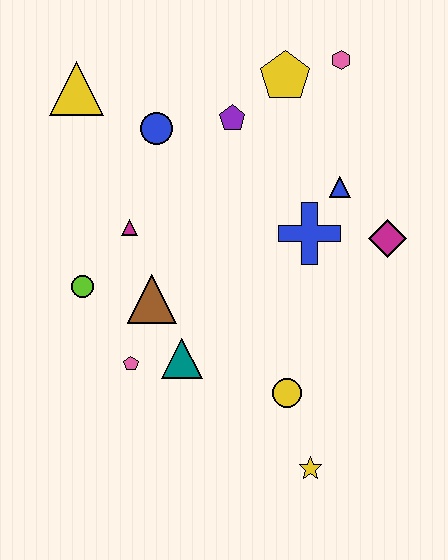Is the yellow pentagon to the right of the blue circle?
Yes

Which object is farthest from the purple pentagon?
The yellow star is farthest from the purple pentagon.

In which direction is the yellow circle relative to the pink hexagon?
The yellow circle is below the pink hexagon.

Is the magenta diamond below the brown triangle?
No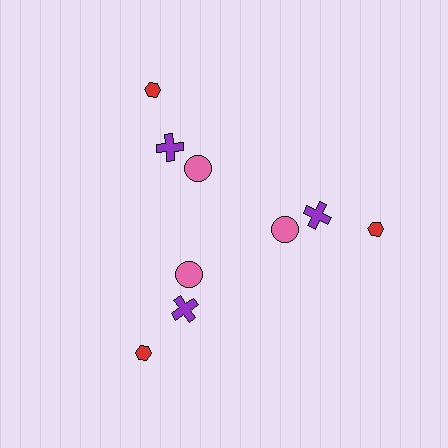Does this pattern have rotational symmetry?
Yes, this pattern has 3-fold rotational symmetry. It looks the same after rotating 120 degrees around the center.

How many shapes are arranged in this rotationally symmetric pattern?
There are 9 shapes, arranged in 3 groups of 3.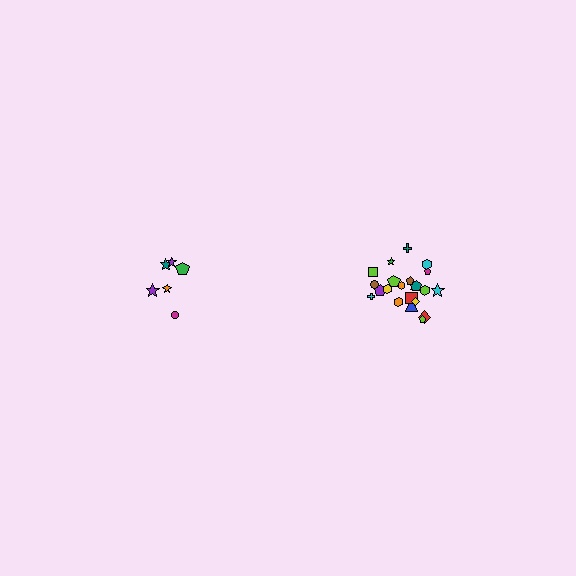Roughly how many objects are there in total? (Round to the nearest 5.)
Roughly 30 objects in total.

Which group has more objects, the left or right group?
The right group.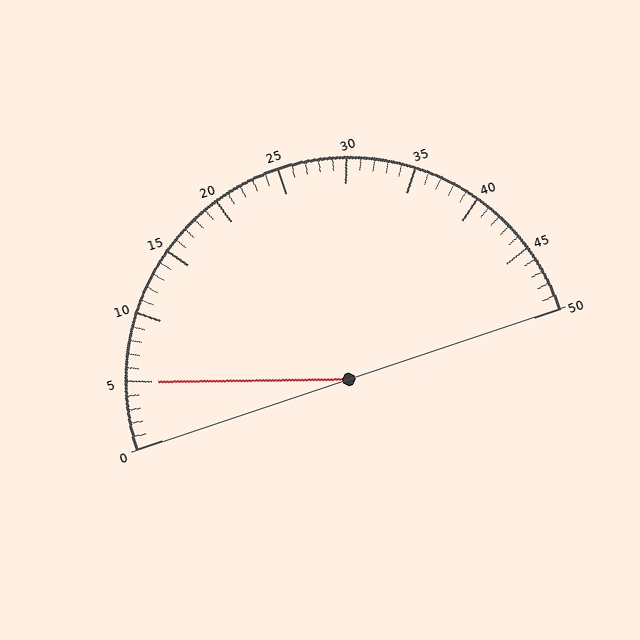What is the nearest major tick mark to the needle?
The nearest major tick mark is 5.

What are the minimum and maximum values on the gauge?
The gauge ranges from 0 to 50.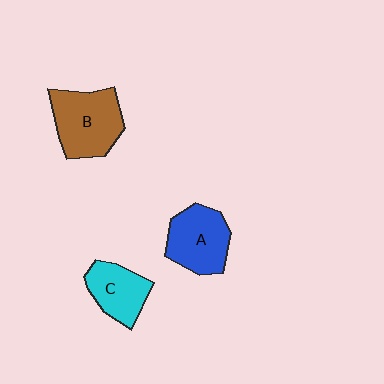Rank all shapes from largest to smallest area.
From largest to smallest: B (brown), A (blue), C (cyan).